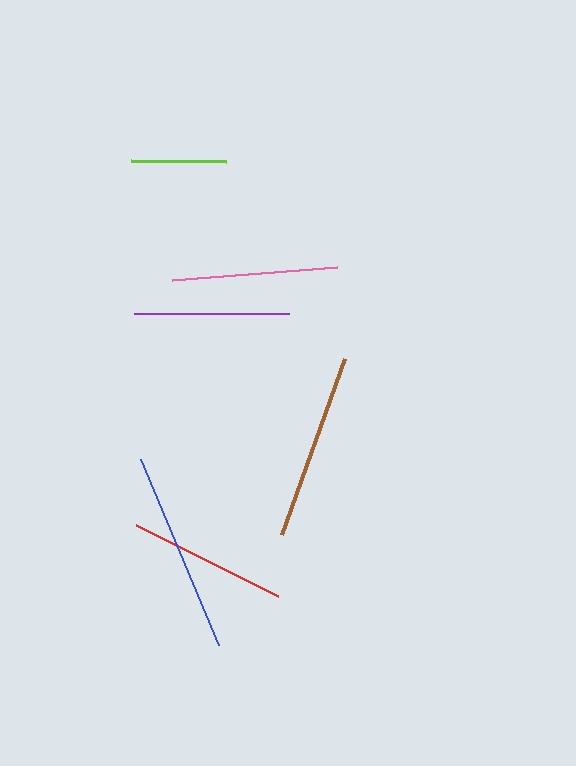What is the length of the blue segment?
The blue segment is approximately 202 pixels long.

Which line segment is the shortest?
The lime line is the shortest at approximately 95 pixels.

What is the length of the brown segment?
The brown segment is approximately 187 pixels long.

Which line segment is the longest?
The blue line is the longest at approximately 202 pixels.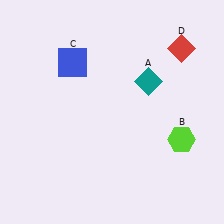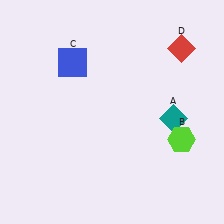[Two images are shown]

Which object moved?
The teal diamond (A) moved down.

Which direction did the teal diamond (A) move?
The teal diamond (A) moved down.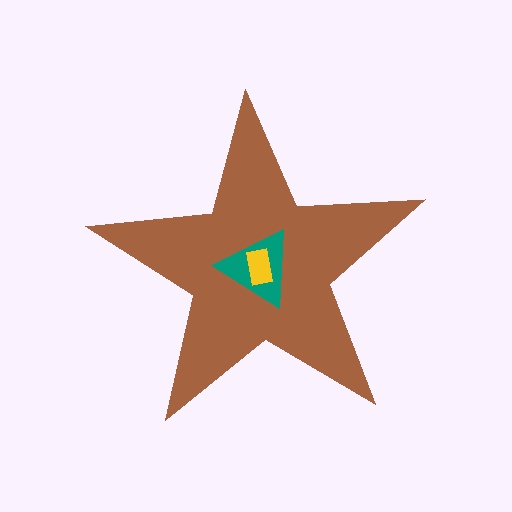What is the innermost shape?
The yellow rectangle.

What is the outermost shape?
The brown star.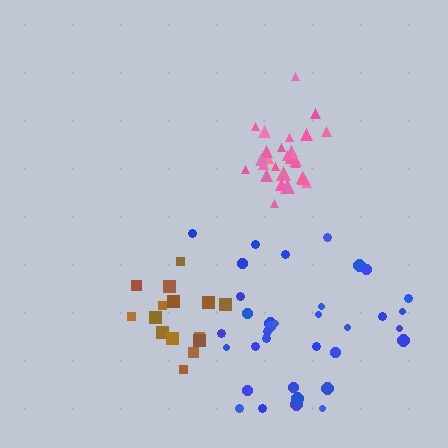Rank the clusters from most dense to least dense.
pink, brown, blue.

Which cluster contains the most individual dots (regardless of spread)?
Blue (35).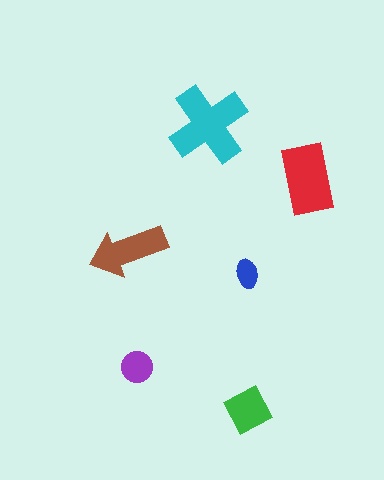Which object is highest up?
The cyan cross is topmost.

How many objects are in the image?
There are 6 objects in the image.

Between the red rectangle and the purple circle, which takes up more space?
The red rectangle.